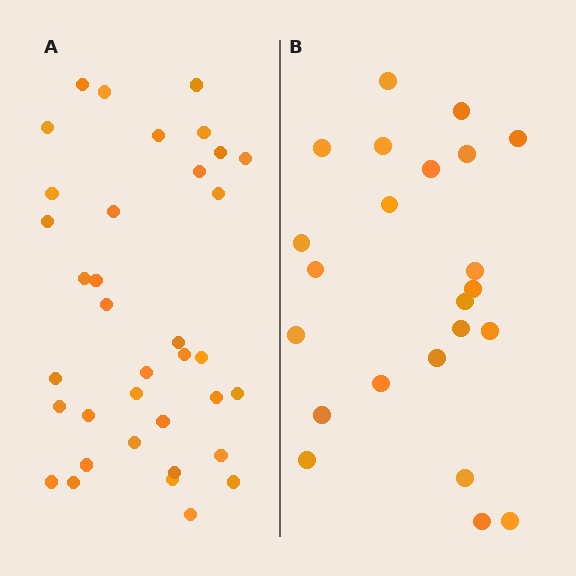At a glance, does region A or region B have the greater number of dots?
Region A (the left region) has more dots.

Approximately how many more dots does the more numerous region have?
Region A has approximately 15 more dots than region B.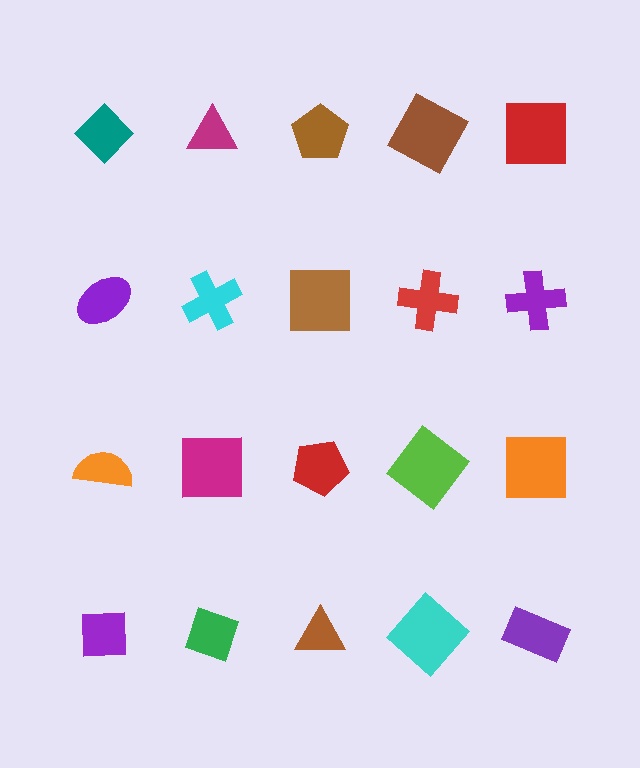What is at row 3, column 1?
An orange semicircle.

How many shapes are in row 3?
5 shapes.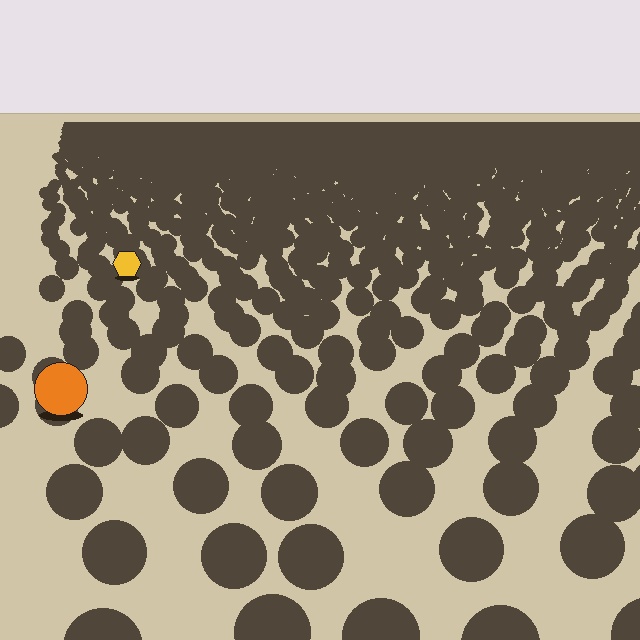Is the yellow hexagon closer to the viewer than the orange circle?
No. The orange circle is closer — you can tell from the texture gradient: the ground texture is coarser near it.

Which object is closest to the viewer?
The orange circle is closest. The texture marks near it are larger and more spread out.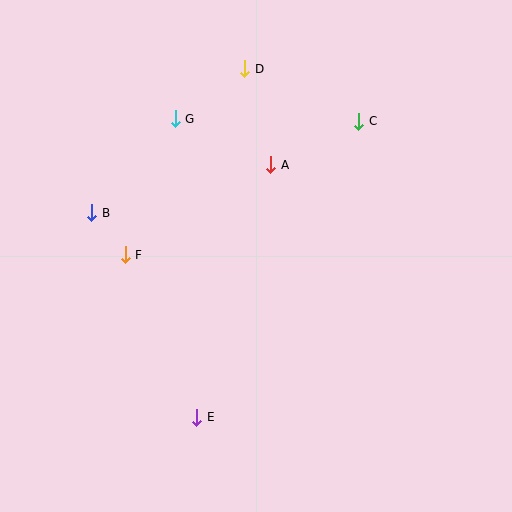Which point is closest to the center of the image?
Point A at (271, 165) is closest to the center.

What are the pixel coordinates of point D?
Point D is at (245, 69).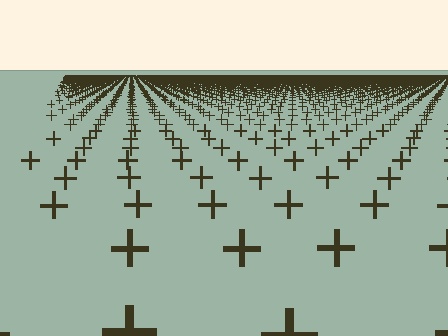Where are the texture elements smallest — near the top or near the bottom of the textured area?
Near the top.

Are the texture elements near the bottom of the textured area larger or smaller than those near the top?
Larger. Near the bottom, elements are closer to the viewer and appear at a bigger on-screen size.